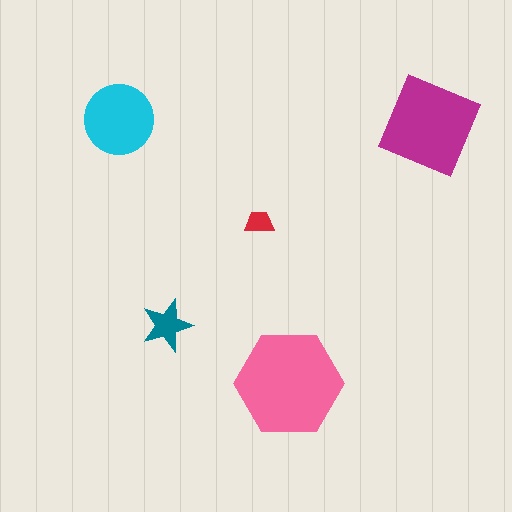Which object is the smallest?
The red trapezoid.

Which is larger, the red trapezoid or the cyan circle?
The cyan circle.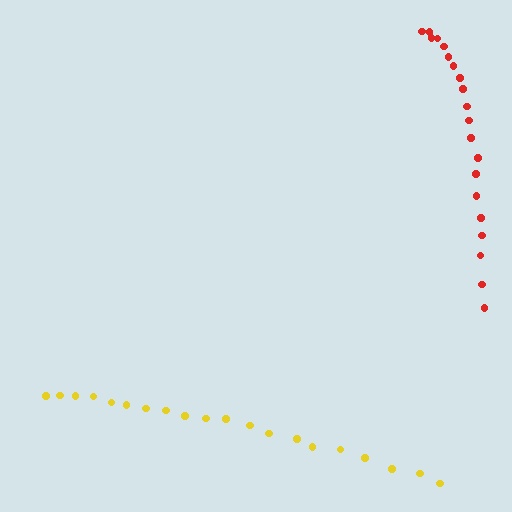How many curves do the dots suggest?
There are 2 distinct paths.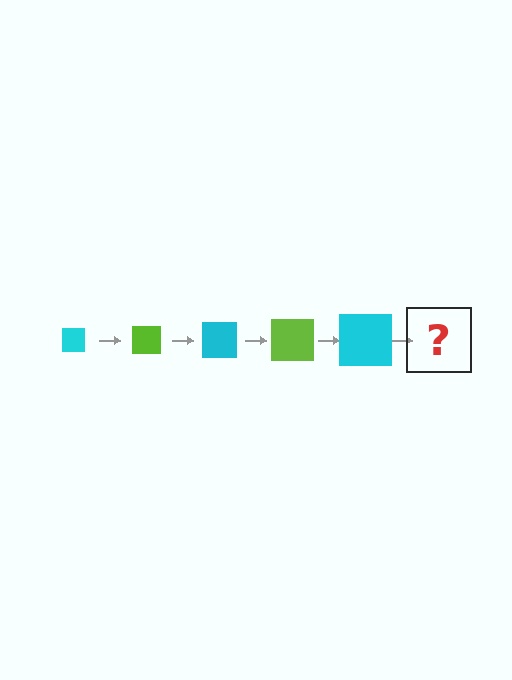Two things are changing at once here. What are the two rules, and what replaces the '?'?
The two rules are that the square grows larger each step and the color cycles through cyan and lime. The '?' should be a lime square, larger than the previous one.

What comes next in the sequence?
The next element should be a lime square, larger than the previous one.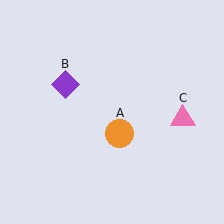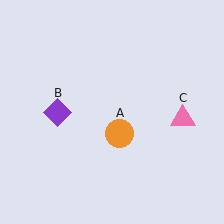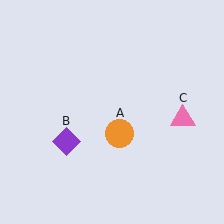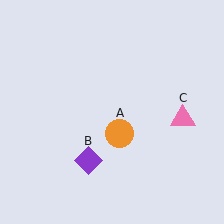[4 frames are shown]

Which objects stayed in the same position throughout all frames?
Orange circle (object A) and pink triangle (object C) remained stationary.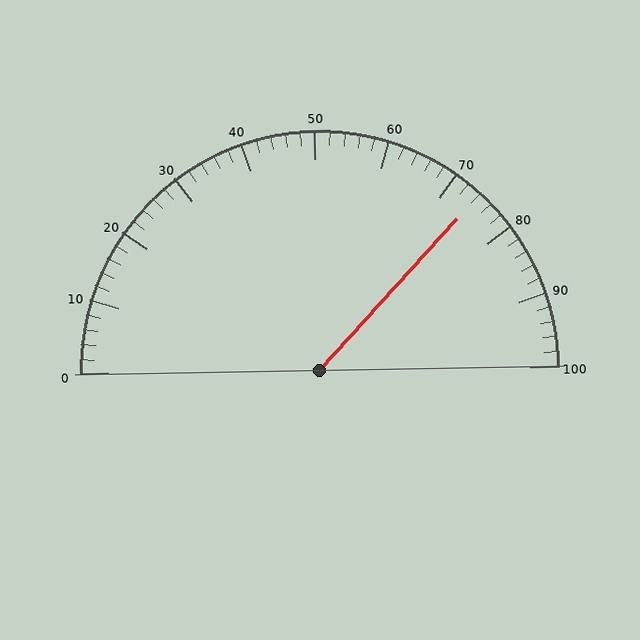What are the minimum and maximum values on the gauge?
The gauge ranges from 0 to 100.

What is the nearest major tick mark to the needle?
The nearest major tick mark is 70.